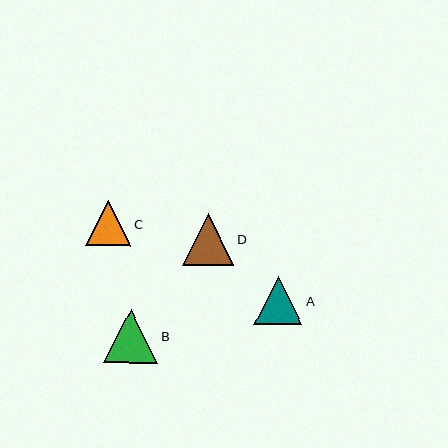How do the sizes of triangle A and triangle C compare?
Triangle A and triangle C are approximately the same size.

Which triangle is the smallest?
Triangle C is the smallest with a size of approximately 45 pixels.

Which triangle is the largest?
Triangle B is the largest with a size of approximately 55 pixels.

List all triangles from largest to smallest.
From largest to smallest: B, D, A, C.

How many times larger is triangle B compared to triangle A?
Triangle B is approximately 1.1 times the size of triangle A.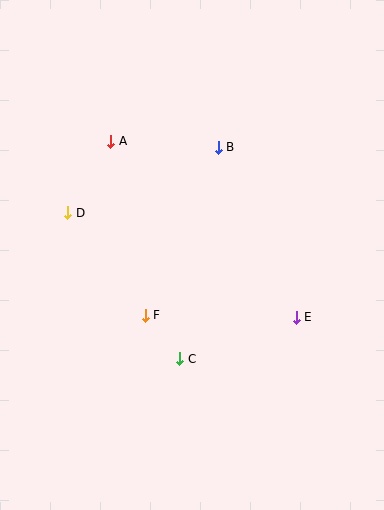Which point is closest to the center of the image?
Point F at (145, 315) is closest to the center.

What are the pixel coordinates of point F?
Point F is at (145, 315).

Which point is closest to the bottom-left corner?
Point C is closest to the bottom-left corner.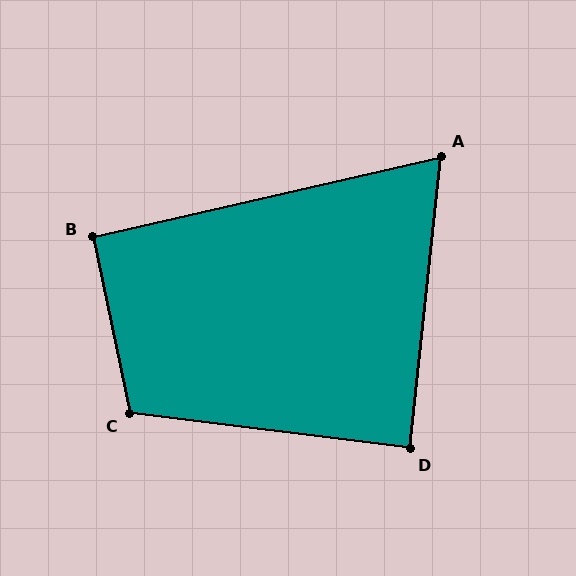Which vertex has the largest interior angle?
C, at approximately 109 degrees.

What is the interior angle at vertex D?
Approximately 89 degrees (approximately right).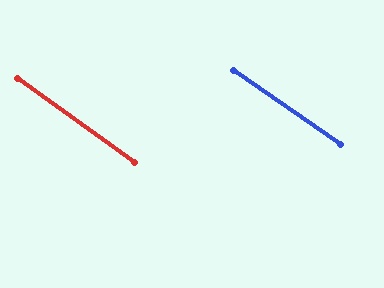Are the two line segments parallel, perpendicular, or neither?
Parallel — their directions differ by only 1.1°.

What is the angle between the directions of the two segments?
Approximately 1 degree.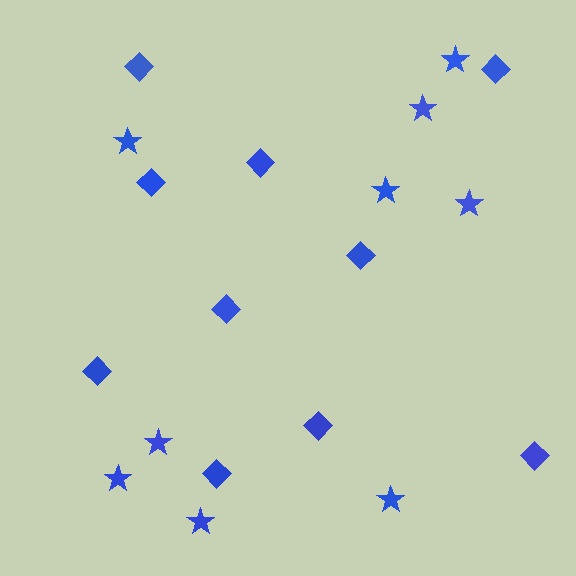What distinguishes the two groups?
There are 2 groups: one group of stars (9) and one group of diamonds (10).